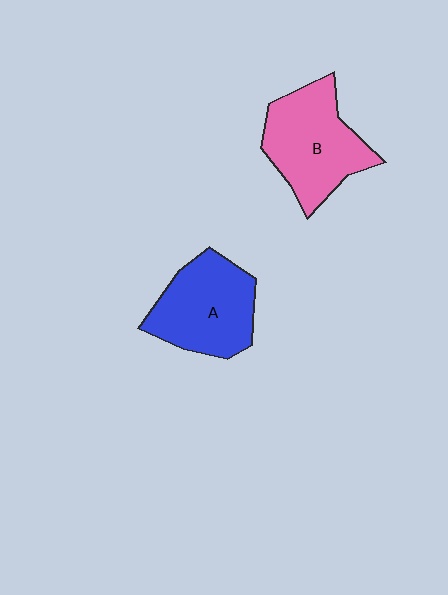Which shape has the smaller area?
Shape A (blue).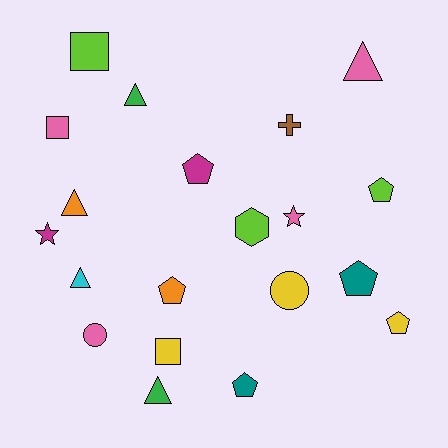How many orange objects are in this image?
There are 2 orange objects.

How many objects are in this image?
There are 20 objects.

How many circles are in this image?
There are 2 circles.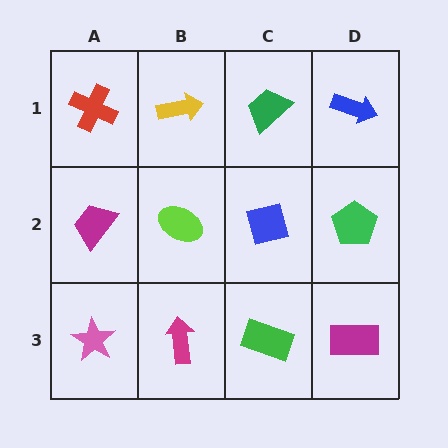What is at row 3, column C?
A green rectangle.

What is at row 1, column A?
A red cross.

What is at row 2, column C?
A blue square.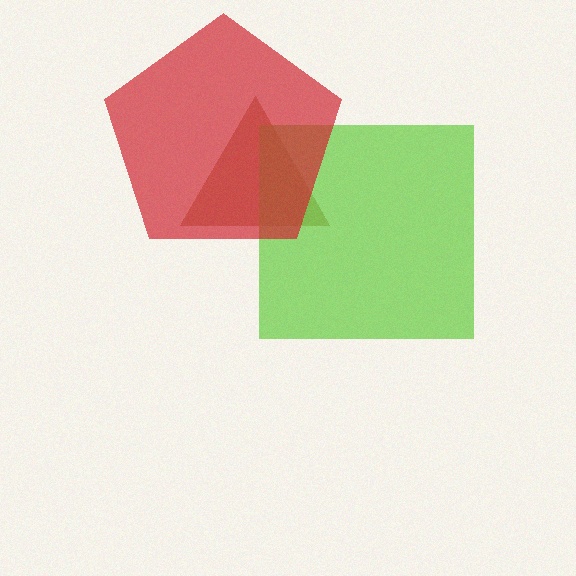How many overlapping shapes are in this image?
There are 3 overlapping shapes in the image.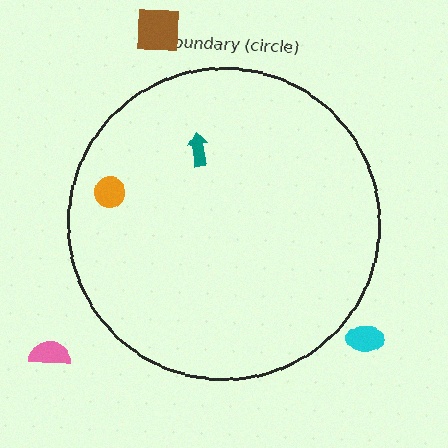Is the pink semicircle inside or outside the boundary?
Outside.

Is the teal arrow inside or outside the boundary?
Inside.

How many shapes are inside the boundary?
2 inside, 3 outside.